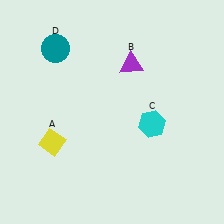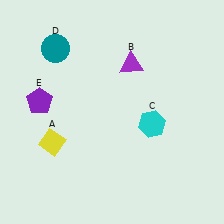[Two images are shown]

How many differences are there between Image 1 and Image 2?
There is 1 difference between the two images.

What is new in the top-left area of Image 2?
A purple pentagon (E) was added in the top-left area of Image 2.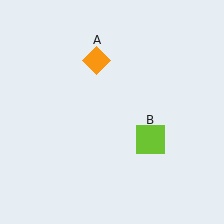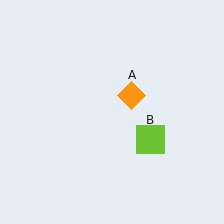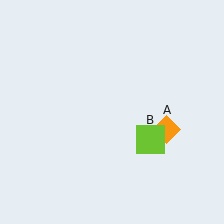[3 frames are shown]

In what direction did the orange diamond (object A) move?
The orange diamond (object A) moved down and to the right.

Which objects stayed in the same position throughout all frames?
Lime square (object B) remained stationary.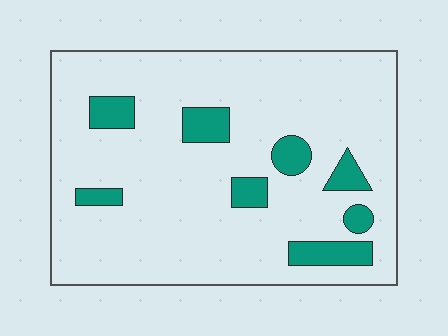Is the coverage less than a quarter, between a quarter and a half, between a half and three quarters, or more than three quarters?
Less than a quarter.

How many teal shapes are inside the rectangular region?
8.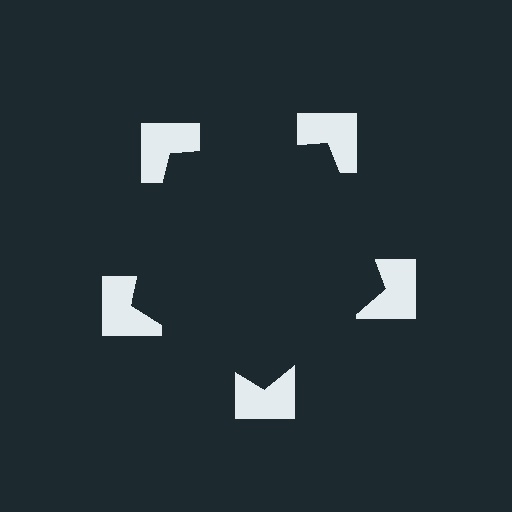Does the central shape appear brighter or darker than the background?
It typically appears slightly darker than the background, even though no actual brightness change is drawn.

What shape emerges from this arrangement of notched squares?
An illusory pentagon — its edges are inferred from the aligned wedge cuts in the notched squares, not physically drawn.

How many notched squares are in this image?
There are 5 — one at each vertex of the illusory pentagon.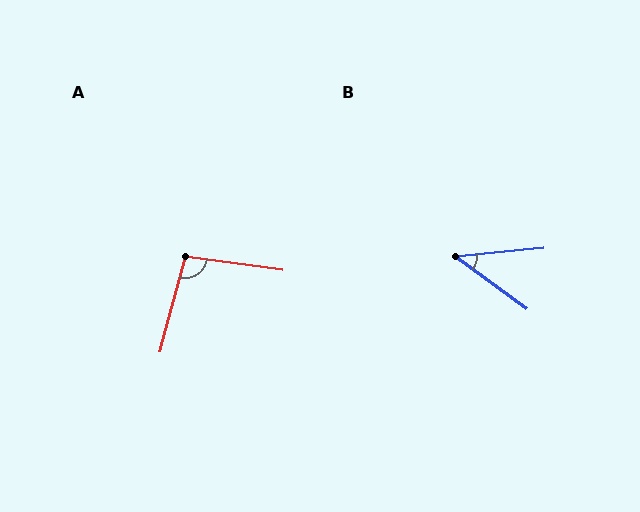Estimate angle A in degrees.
Approximately 97 degrees.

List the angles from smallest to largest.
B (42°), A (97°).